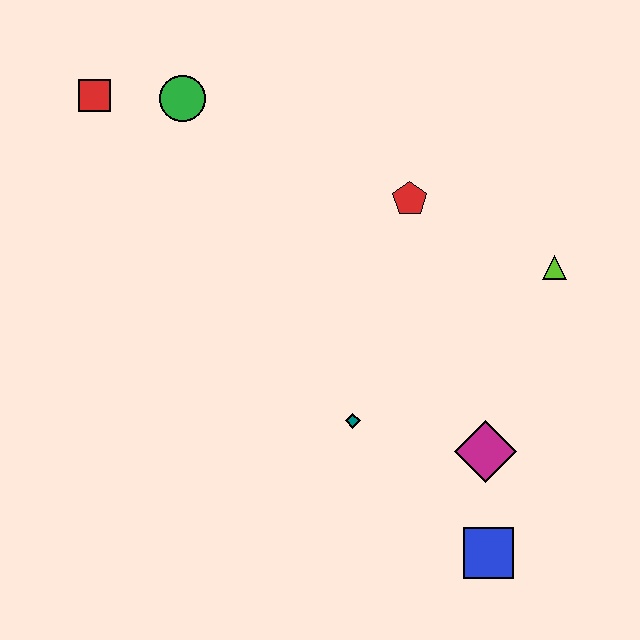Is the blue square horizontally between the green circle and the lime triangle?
Yes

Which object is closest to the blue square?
The magenta diamond is closest to the blue square.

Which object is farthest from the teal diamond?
The red square is farthest from the teal diamond.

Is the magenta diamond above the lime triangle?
No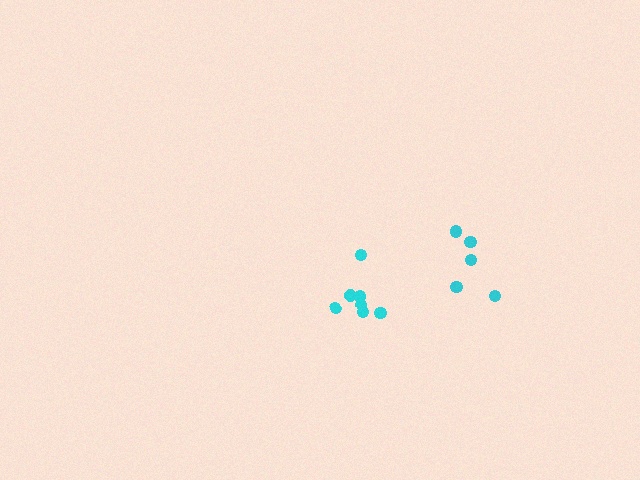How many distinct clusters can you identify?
There are 2 distinct clusters.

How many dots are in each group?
Group 1: 5 dots, Group 2: 7 dots (12 total).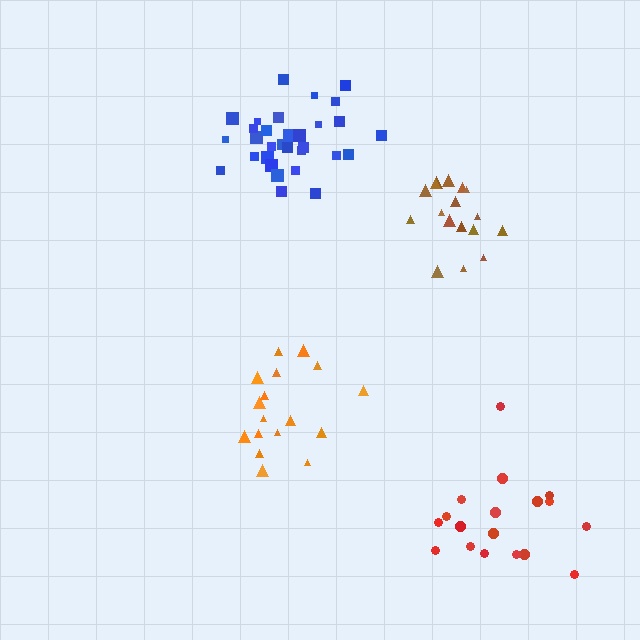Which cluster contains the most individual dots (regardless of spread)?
Blue (33).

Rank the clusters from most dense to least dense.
blue, brown, orange, red.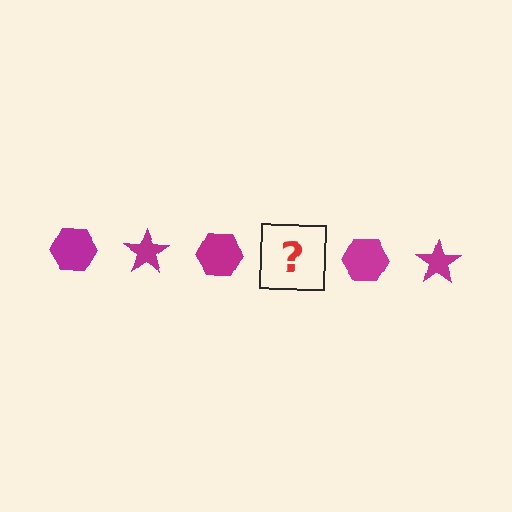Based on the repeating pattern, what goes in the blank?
The blank should be a magenta star.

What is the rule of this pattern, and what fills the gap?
The rule is that the pattern cycles through hexagon, star shapes in magenta. The gap should be filled with a magenta star.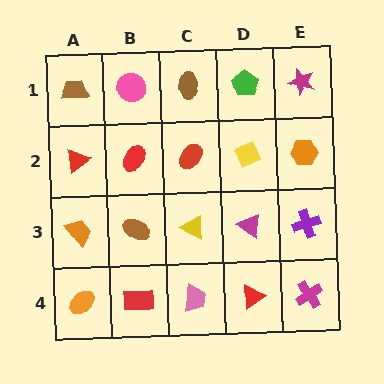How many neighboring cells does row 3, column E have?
3.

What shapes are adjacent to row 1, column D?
A yellow diamond (row 2, column D), a brown ellipse (row 1, column C), a magenta star (row 1, column E).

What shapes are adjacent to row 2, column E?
A magenta star (row 1, column E), a purple cross (row 3, column E), a yellow diamond (row 2, column D).